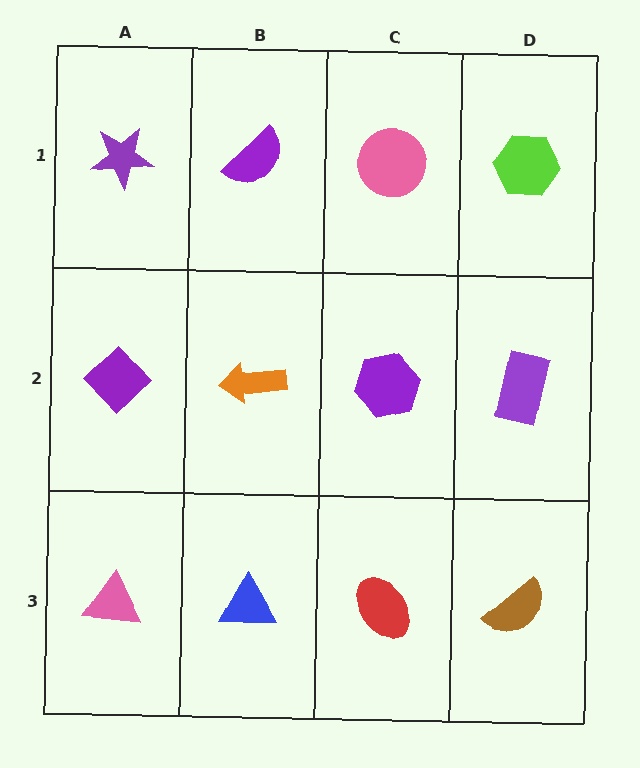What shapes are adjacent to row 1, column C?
A purple hexagon (row 2, column C), a purple semicircle (row 1, column B), a lime hexagon (row 1, column D).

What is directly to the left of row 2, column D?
A purple hexagon.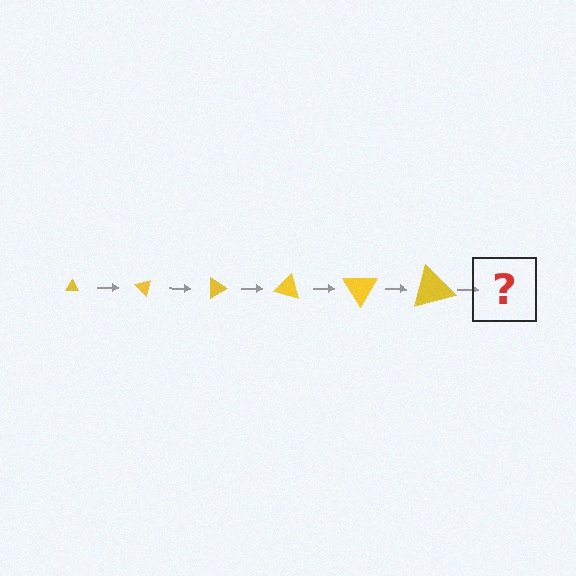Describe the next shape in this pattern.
It should be a triangle, larger than the previous one and rotated 270 degrees from the start.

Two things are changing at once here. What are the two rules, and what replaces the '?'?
The two rules are that the triangle grows larger each step and it rotates 45 degrees each step. The '?' should be a triangle, larger than the previous one and rotated 270 degrees from the start.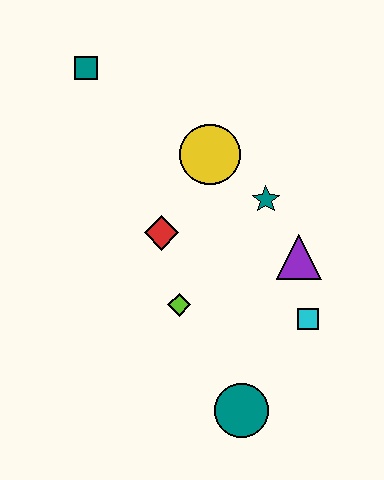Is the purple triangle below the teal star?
Yes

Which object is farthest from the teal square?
The teal circle is farthest from the teal square.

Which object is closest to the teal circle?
The cyan square is closest to the teal circle.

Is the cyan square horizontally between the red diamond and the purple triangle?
No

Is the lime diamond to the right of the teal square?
Yes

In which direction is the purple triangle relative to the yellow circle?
The purple triangle is below the yellow circle.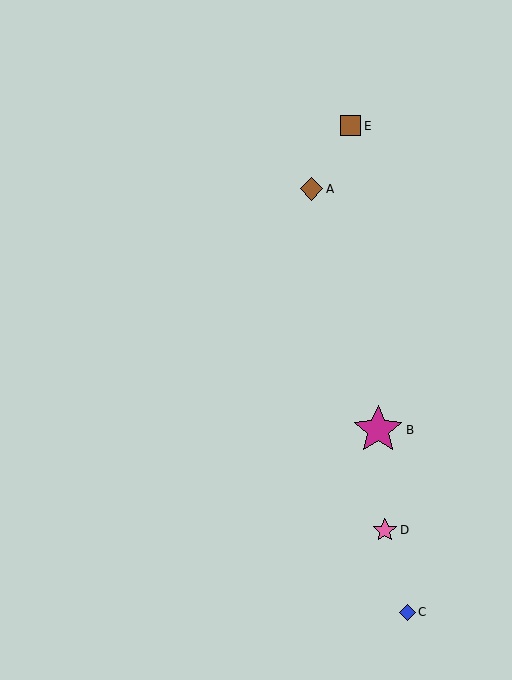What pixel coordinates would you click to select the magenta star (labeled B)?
Click at (378, 430) to select the magenta star B.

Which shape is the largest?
The magenta star (labeled B) is the largest.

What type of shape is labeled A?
Shape A is a brown diamond.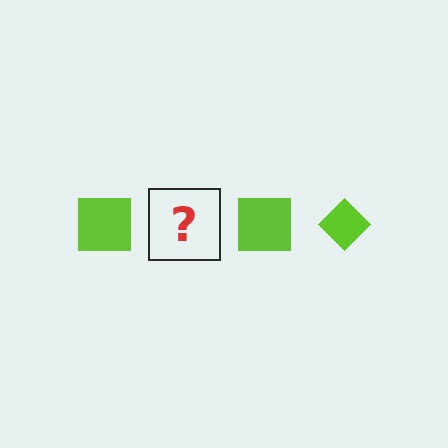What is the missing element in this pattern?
The missing element is a lime diamond.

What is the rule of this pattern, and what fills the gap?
The rule is that the pattern cycles through square, diamond shapes in lime. The gap should be filled with a lime diamond.